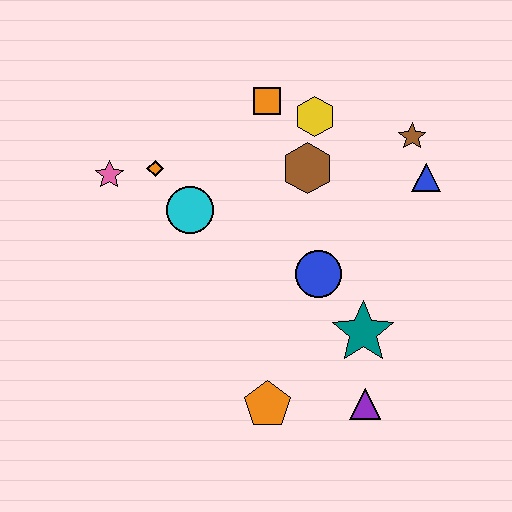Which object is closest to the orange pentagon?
The purple triangle is closest to the orange pentagon.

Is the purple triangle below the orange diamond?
Yes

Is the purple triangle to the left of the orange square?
No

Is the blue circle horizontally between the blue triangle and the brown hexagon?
Yes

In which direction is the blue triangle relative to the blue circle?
The blue triangle is to the right of the blue circle.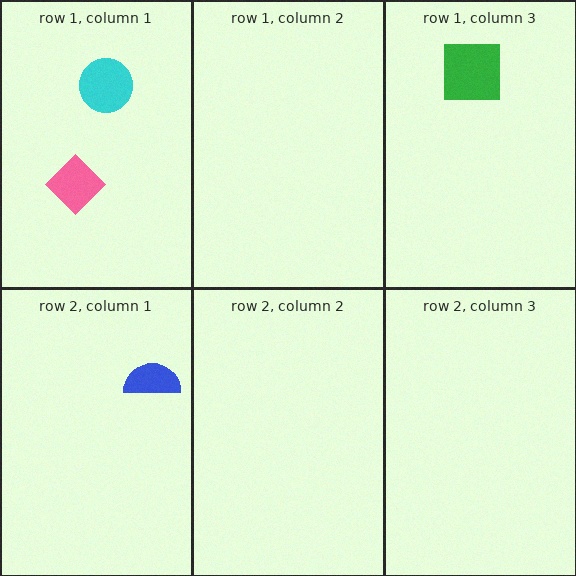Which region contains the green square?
The row 1, column 3 region.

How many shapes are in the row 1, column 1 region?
2.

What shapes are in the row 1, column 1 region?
The cyan circle, the pink diamond.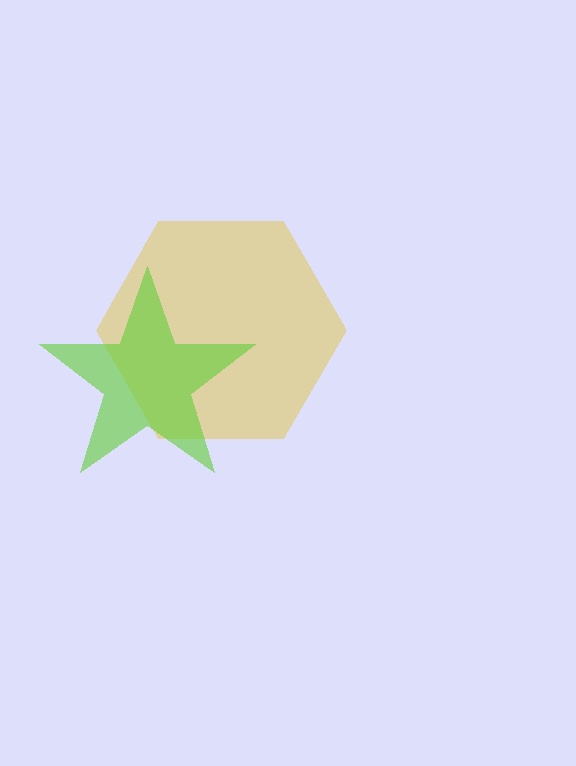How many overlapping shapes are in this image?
There are 2 overlapping shapes in the image.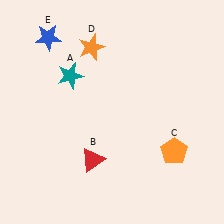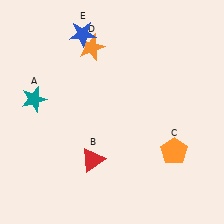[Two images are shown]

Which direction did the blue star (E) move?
The blue star (E) moved right.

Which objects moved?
The objects that moved are: the teal star (A), the blue star (E).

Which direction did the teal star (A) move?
The teal star (A) moved left.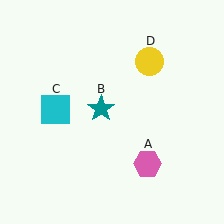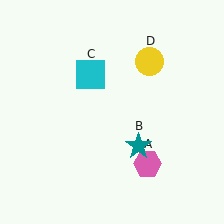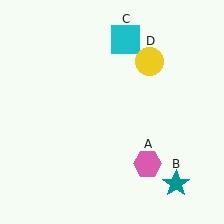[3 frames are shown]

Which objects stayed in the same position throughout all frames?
Pink hexagon (object A) and yellow circle (object D) remained stationary.